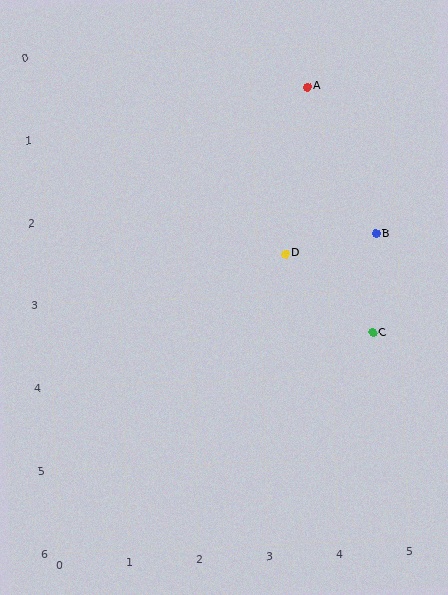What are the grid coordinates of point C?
Point C is at approximately (4.6, 3.5).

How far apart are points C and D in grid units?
Points C and D are about 1.6 grid units apart.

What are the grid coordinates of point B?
Point B is at approximately (4.7, 2.3).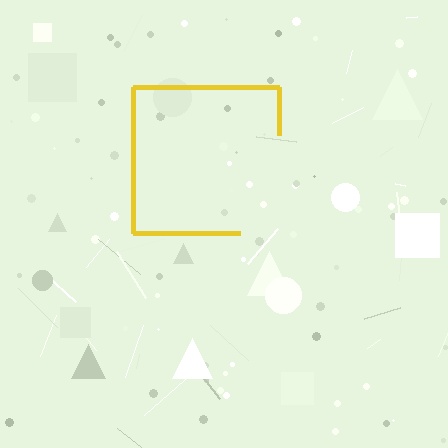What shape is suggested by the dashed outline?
The dashed outline suggests a square.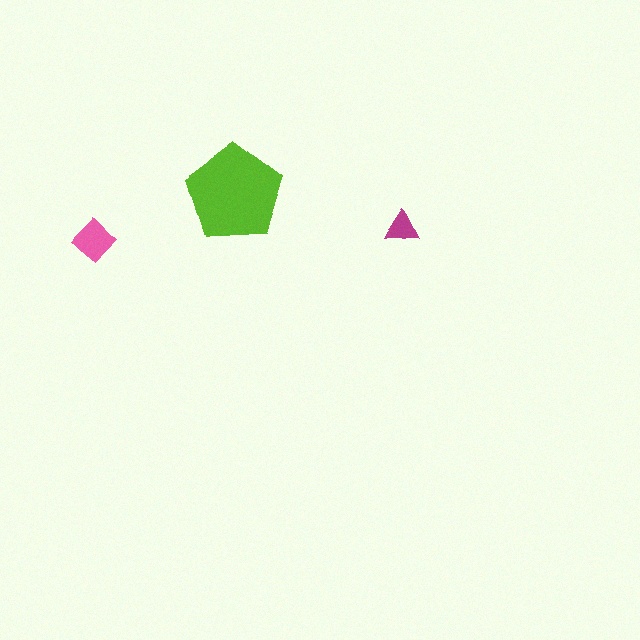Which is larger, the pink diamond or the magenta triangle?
The pink diamond.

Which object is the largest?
The lime pentagon.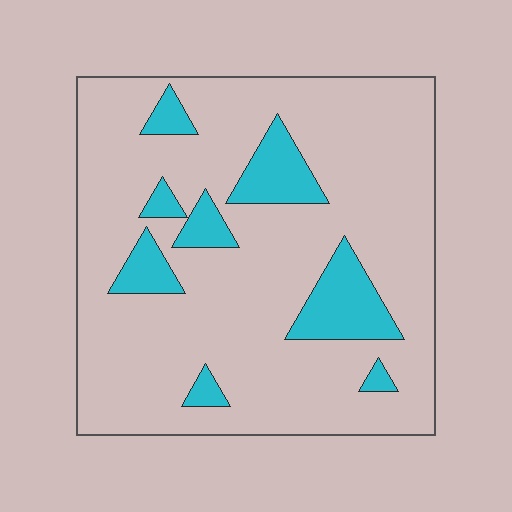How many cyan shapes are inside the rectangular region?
8.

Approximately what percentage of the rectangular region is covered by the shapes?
Approximately 15%.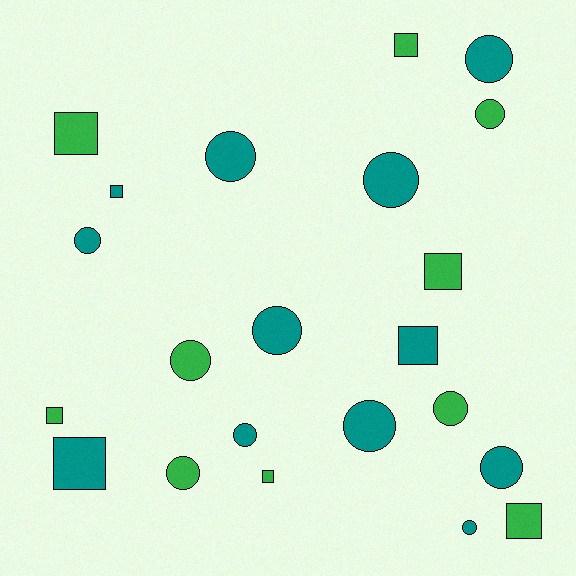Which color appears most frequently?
Teal, with 12 objects.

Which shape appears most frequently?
Circle, with 13 objects.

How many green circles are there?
There are 4 green circles.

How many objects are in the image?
There are 22 objects.